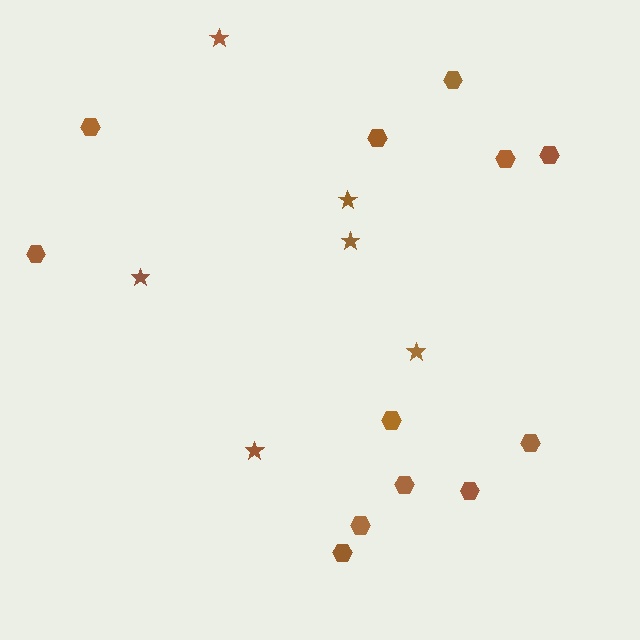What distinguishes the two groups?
There are 2 groups: one group of stars (6) and one group of hexagons (12).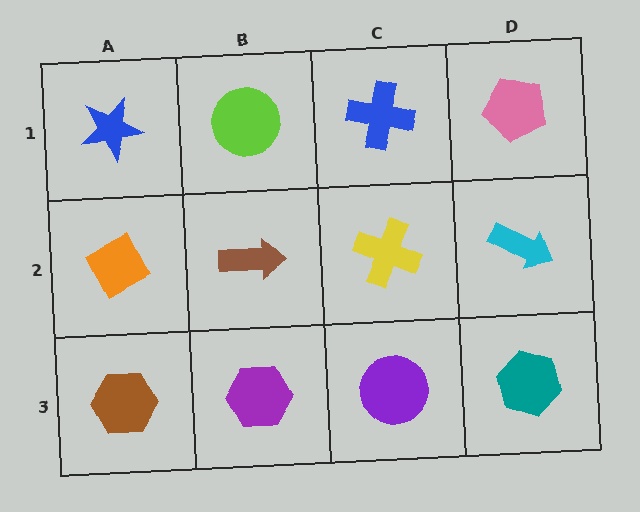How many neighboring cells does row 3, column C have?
3.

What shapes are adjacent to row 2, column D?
A pink pentagon (row 1, column D), a teal hexagon (row 3, column D), a yellow cross (row 2, column C).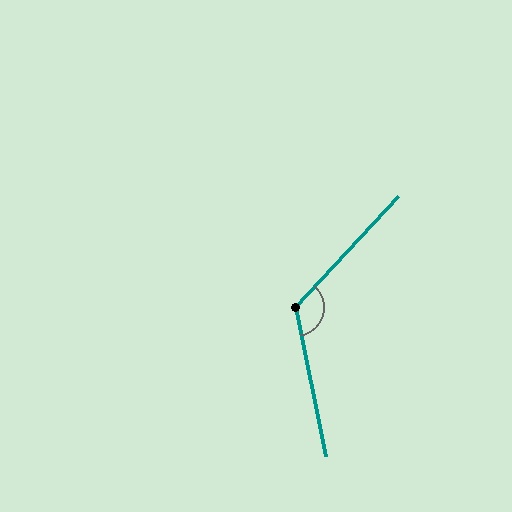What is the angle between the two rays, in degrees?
Approximately 126 degrees.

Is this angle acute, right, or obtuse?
It is obtuse.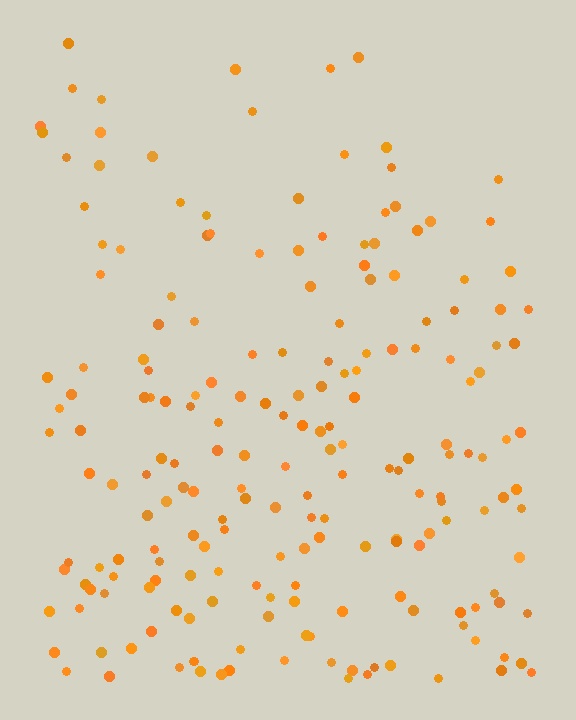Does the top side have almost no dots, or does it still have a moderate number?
Still a moderate number, just noticeably fewer than the bottom.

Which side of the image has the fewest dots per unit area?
The top.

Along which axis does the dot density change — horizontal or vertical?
Vertical.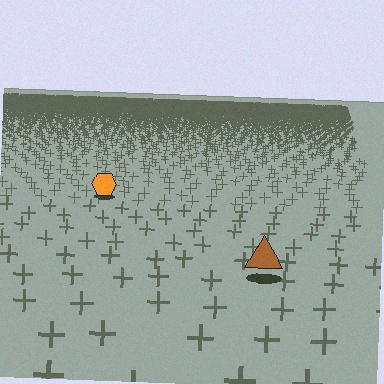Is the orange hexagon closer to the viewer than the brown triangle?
No. The brown triangle is closer — you can tell from the texture gradient: the ground texture is coarser near it.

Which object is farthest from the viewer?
The orange hexagon is farthest from the viewer. It appears smaller and the ground texture around it is denser.